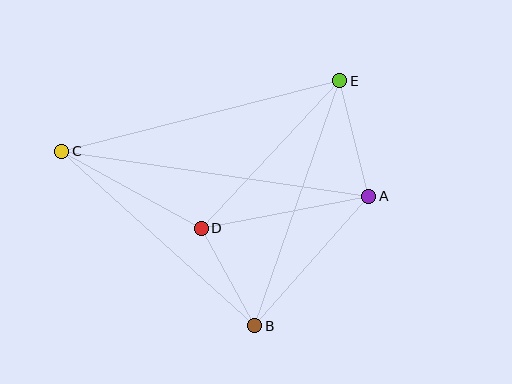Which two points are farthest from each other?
Points A and C are farthest from each other.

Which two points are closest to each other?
Points B and D are closest to each other.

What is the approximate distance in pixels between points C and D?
The distance between C and D is approximately 159 pixels.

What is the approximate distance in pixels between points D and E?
The distance between D and E is approximately 203 pixels.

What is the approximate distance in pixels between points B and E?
The distance between B and E is approximately 259 pixels.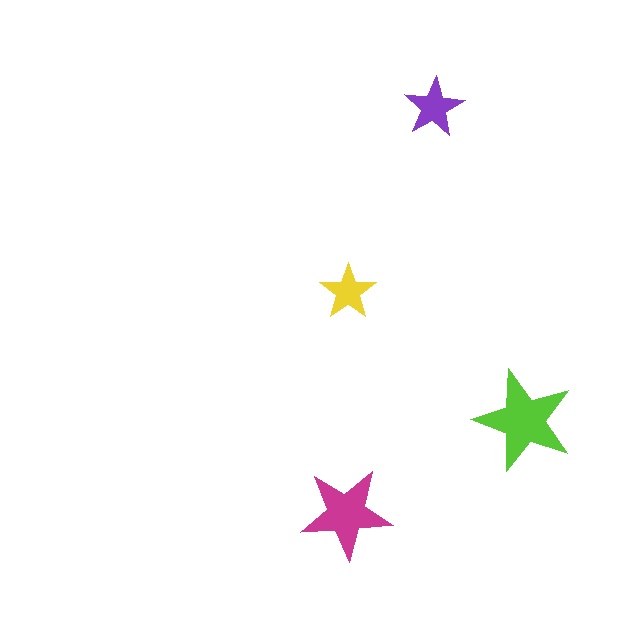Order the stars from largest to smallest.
the lime one, the magenta one, the purple one, the yellow one.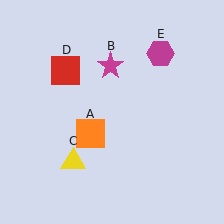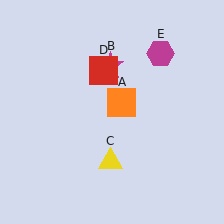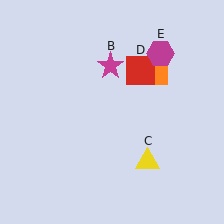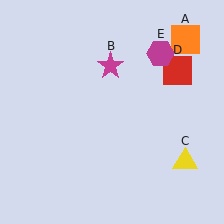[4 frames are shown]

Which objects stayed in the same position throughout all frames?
Magenta star (object B) and magenta hexagon (object E) remained stationary.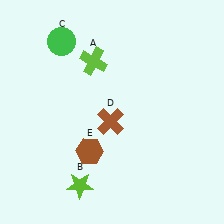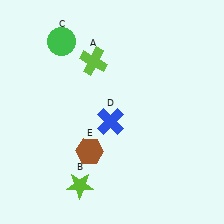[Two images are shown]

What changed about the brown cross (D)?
In Image 1, D is brown. In Image 2, it changed to blue.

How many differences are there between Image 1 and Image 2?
There is 1 difference between the two images.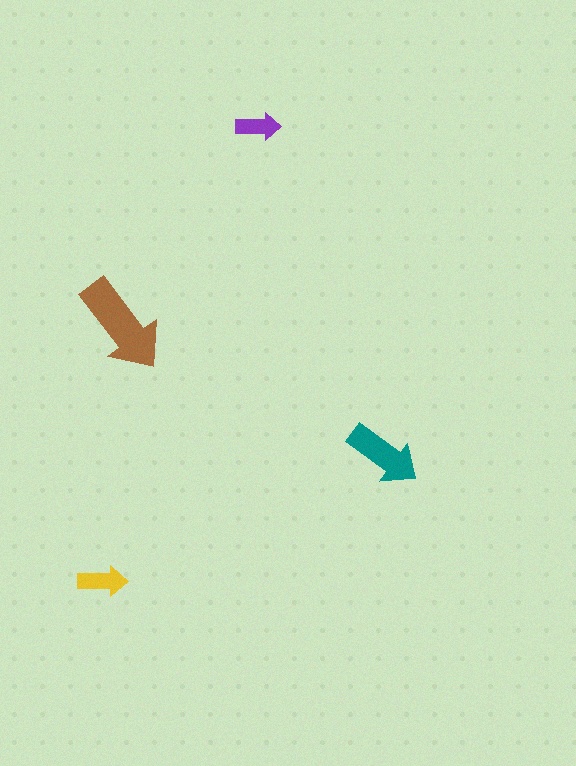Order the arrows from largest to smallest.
the brown one, the teal one, the yellow one, the purple one.